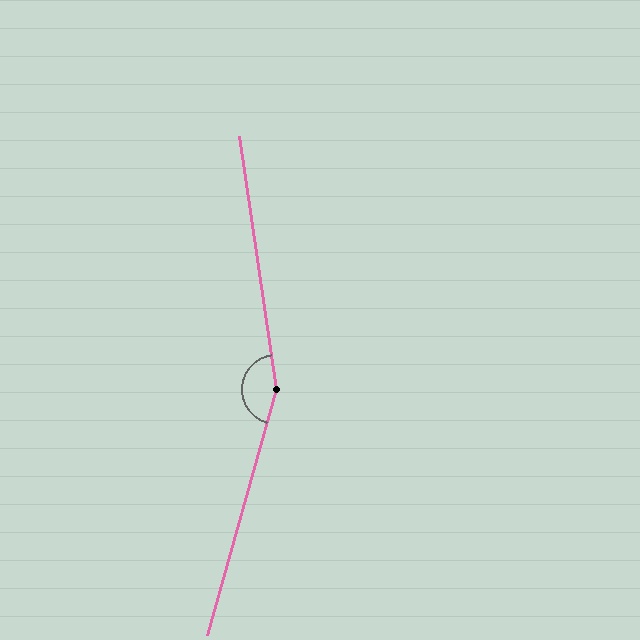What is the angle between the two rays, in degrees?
Approximately 156 degrees.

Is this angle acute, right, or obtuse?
It is obtuse.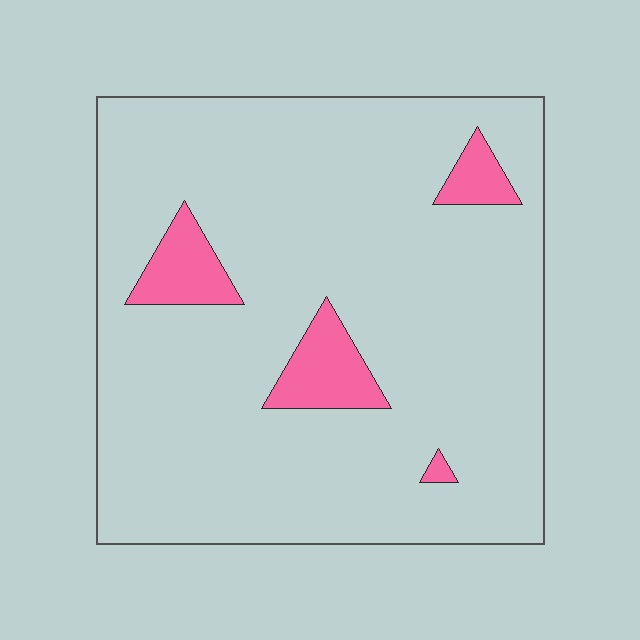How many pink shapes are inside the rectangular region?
4.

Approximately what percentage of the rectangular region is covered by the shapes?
Approximately 10%.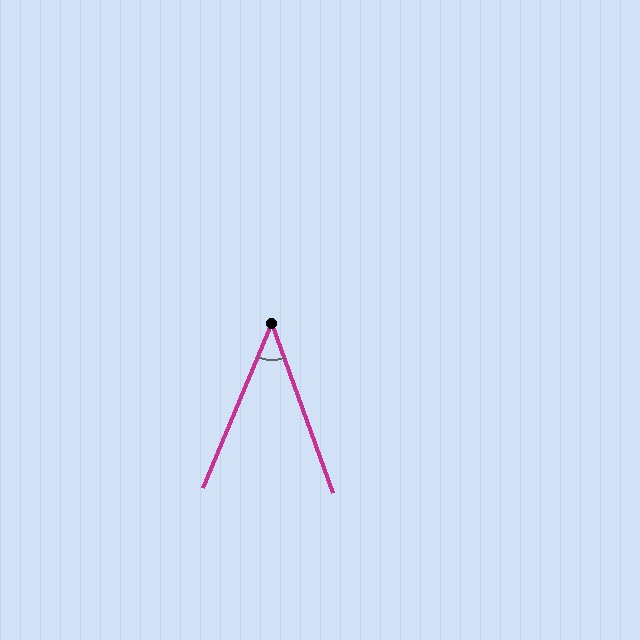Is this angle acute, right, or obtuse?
It is acute.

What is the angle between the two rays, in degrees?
Approximately 43 degrees.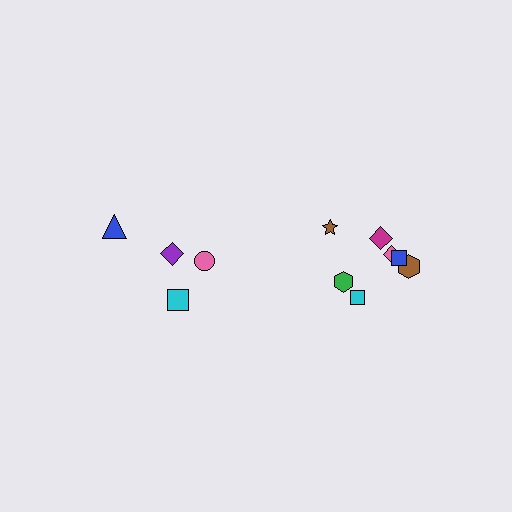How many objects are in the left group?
There are 4 objects.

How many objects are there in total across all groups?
There are 11 objects.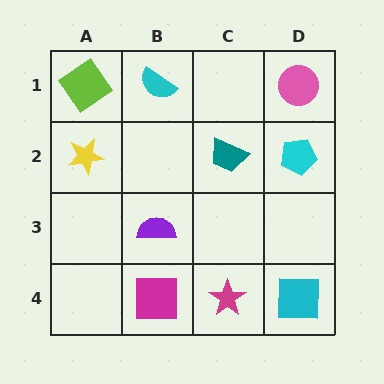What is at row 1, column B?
A cyan semicircle.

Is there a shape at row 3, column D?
No, that cell is empty.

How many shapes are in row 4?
3 shapes.